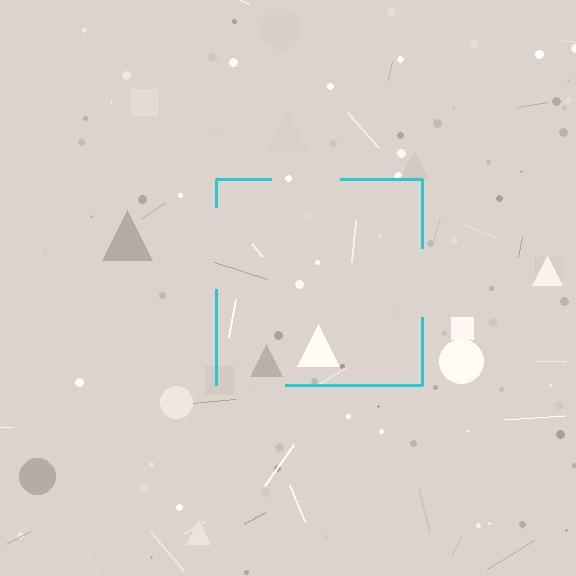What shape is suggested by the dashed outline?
The dashed outline suggests a square.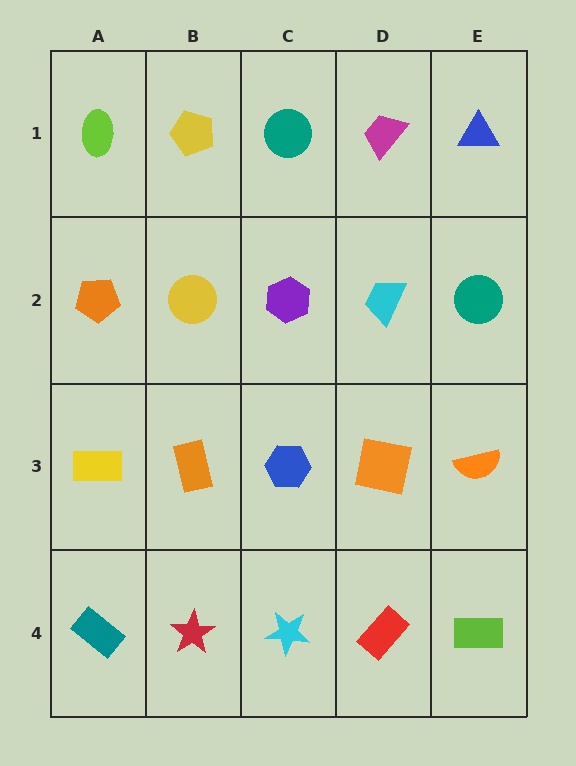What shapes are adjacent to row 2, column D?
A magenta trapezoid (row 1, column D), an orange square (row 3, column D), a purple hexagon (row 2, column C), a teal circle (row 2, column E).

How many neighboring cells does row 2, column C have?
4.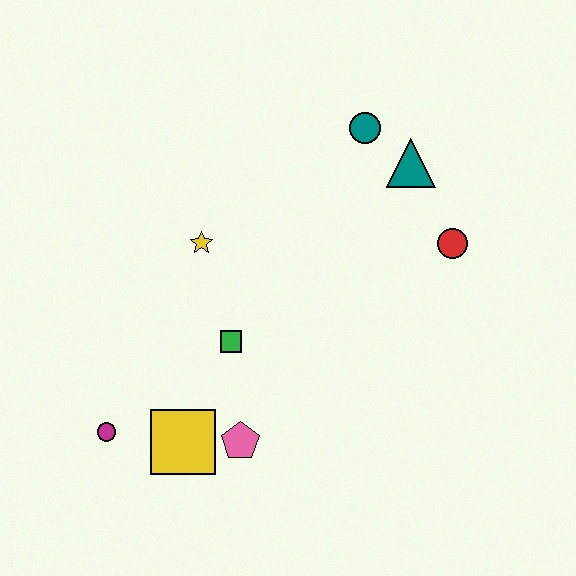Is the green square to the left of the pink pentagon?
Yes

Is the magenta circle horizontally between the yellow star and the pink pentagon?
No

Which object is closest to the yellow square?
The pink pentagon is closest to the yellow square.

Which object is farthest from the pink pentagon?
The teal circle is farthest from the pink pentagon.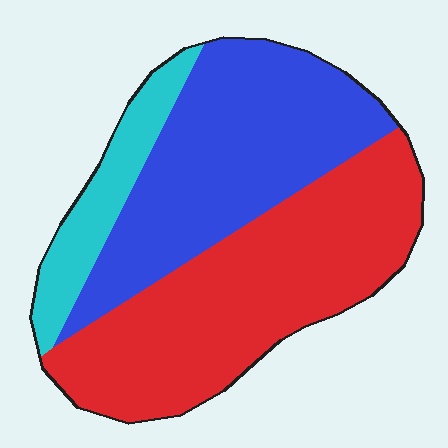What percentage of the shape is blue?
Blue takes up about two fifths (2/5) of the shape.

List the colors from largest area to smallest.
From largest to smallest: red, blue, cyan.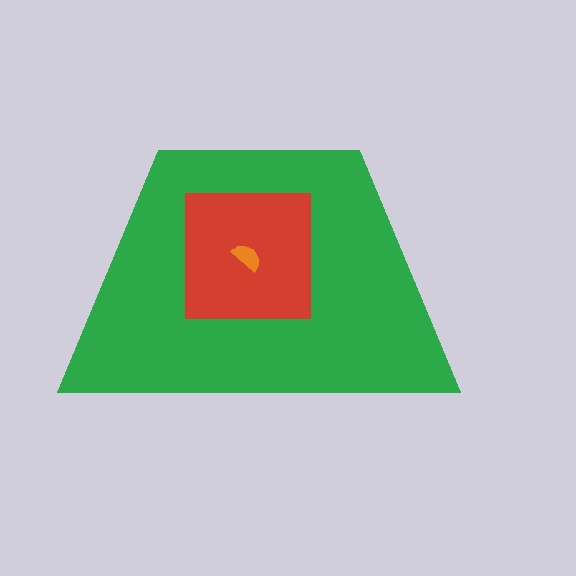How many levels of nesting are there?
3.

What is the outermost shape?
The green trapezoid.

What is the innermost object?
The orange semicircle.